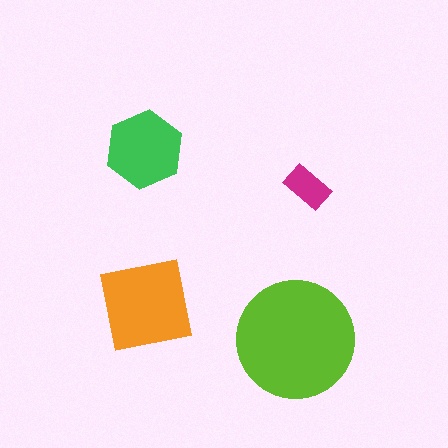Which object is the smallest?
The magenta rectangle.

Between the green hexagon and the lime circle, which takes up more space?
The lime circle.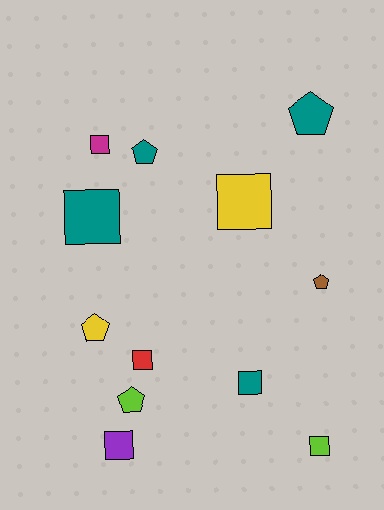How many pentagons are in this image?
There are 5 pentagons.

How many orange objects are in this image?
There are no orange objects.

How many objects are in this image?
There are 12 objects.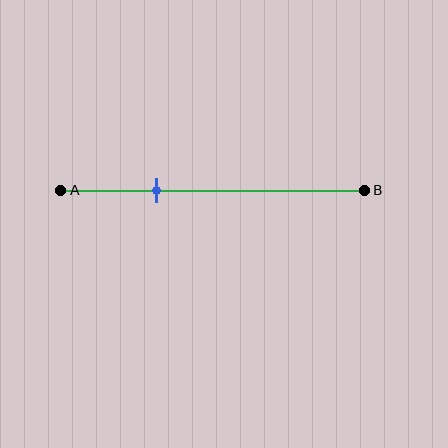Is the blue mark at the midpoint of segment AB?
No, the mark is at about 30% from A, not at the 50% midpoint.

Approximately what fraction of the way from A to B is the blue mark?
The blue mark is approximately 30% of the way from A to B.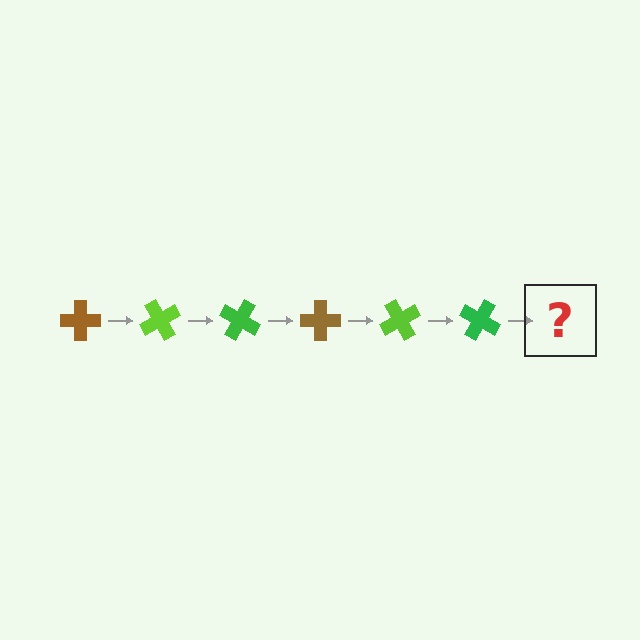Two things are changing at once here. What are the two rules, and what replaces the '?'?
The two rules are that it rotates 60 degrees each step and the color cycles through brown, lime, and green. The '?' should be a brown cross, rotated 360 degrees from the start.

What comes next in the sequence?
The next element should be a brown cross, rotated 360 degrees from the start.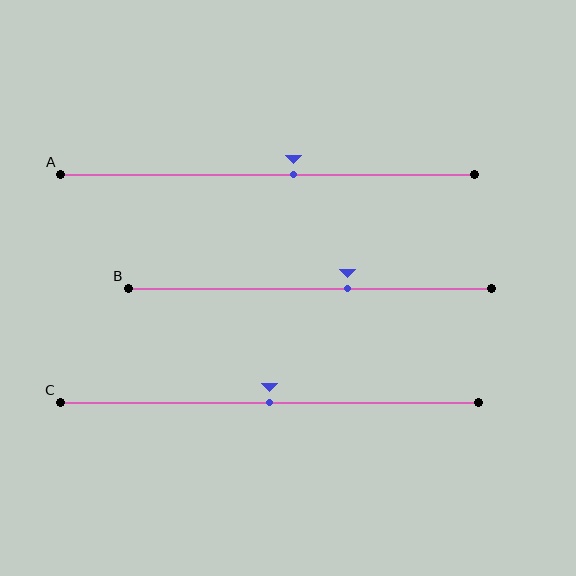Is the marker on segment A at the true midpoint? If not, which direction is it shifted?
No, the marker on segment A is shifted to the right by about 6% of the segment length.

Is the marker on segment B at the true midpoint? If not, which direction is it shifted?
No, the marker on segment B is shifted to the right by about 10% of the segment length.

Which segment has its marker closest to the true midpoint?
Segment C has its marker closest to the true midpoint.